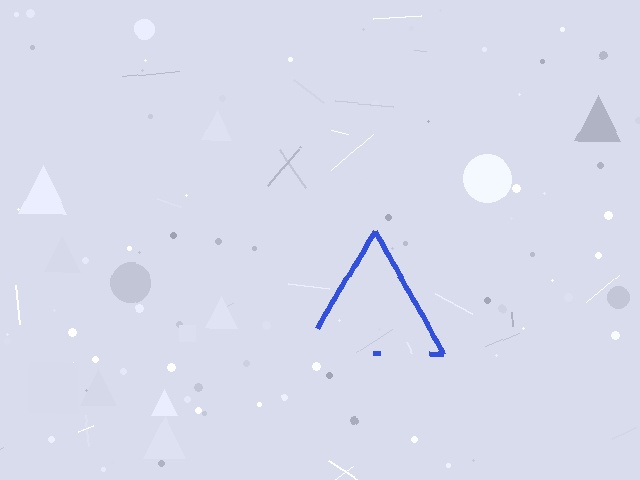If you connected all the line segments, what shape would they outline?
They would outline a triangle.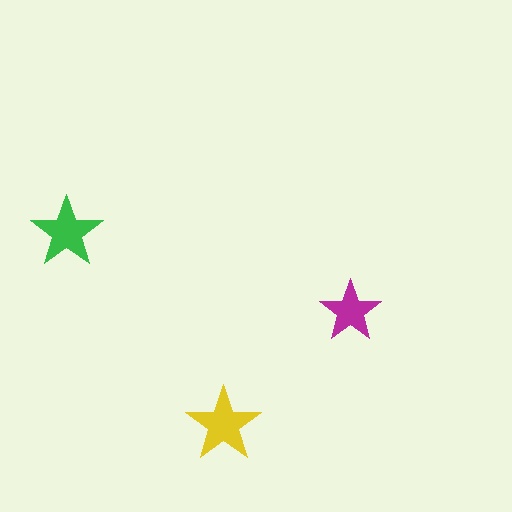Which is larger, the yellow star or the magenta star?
The yellow one.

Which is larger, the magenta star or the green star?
The green one.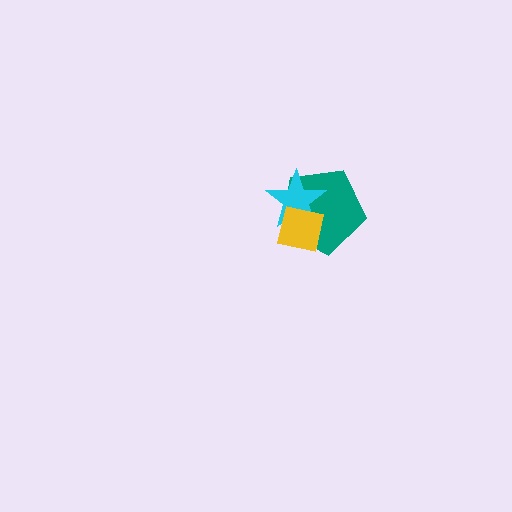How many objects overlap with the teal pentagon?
2 objects overlap with the teal pentagon.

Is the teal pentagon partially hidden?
Yes, it is partially covered by another shape.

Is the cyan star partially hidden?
Yes, it is partially covered by another shape.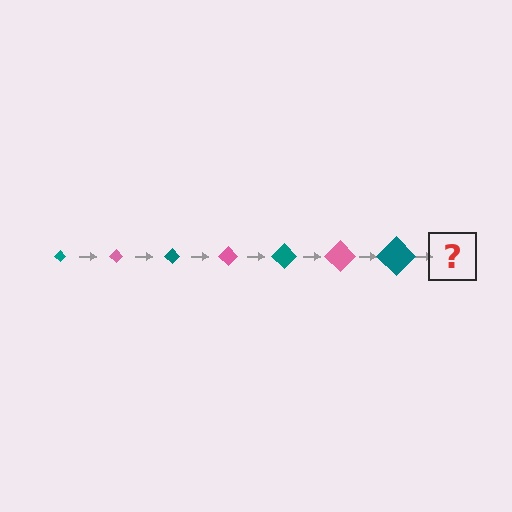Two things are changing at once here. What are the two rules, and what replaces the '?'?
The two rules are that the diamond grows larger each step and the color cycles through teal and pink. The '?' should be a pink diamond, larger than the previous one.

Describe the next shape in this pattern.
It should be a pink diamond, larger than the previous one.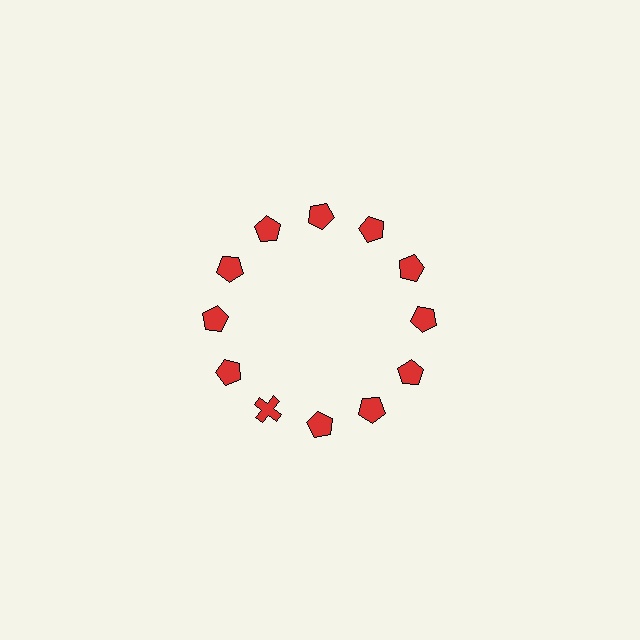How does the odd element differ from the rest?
It has a different shape: cross instead of pentagon.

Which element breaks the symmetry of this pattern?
The red cross at roughly the 7 o'clock position breaks the symmetry. All other shapes are red pentagons.